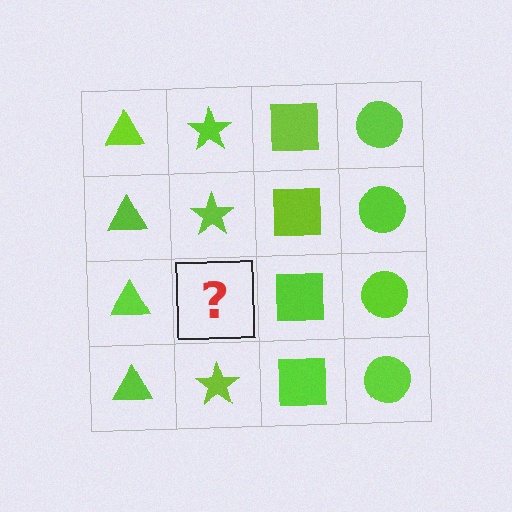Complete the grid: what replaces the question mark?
The question mark should be replaced with a lime star.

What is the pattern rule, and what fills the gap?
The rule is that each column has a consistent shape. The gap should be filled with a lime star.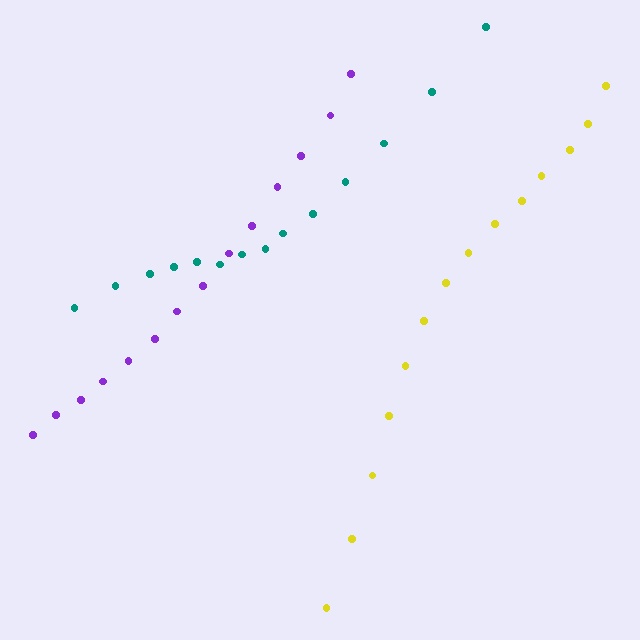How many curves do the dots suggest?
There are 3 distinct paths.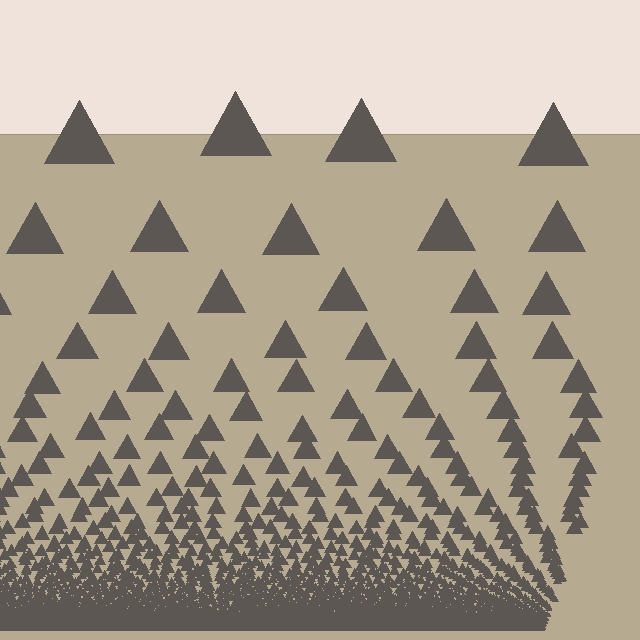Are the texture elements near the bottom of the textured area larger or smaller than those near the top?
Smaller. The gradient is inverted — elements near the bottom are smaller and denser.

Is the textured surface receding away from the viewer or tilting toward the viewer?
The surface appears to tilt toward the viewer. Texture elements get larger and sparser toward the top.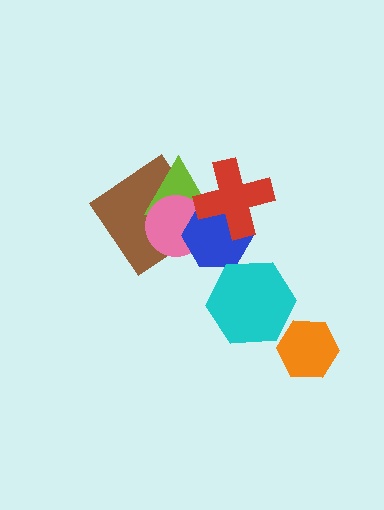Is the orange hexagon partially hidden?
No, no other shape covers it.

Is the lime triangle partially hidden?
Yes, it is partially covered by another shape.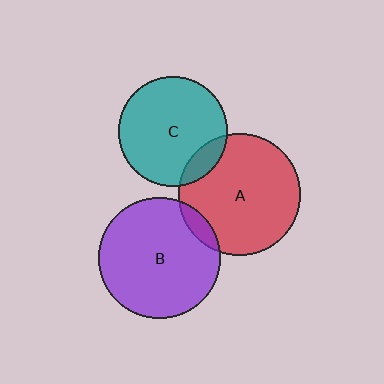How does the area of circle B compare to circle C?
Approximately 1.2 times.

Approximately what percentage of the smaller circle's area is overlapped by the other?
Approximately 10%.